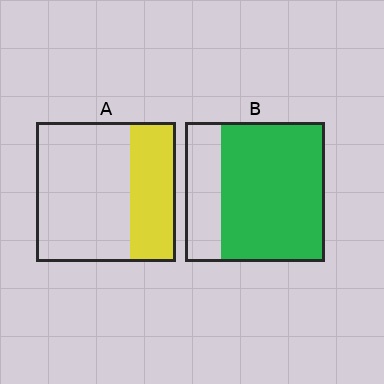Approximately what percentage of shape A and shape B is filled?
A is approximately 35% and B is approximately 75%.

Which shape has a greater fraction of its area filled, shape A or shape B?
Shape B.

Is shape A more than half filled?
No.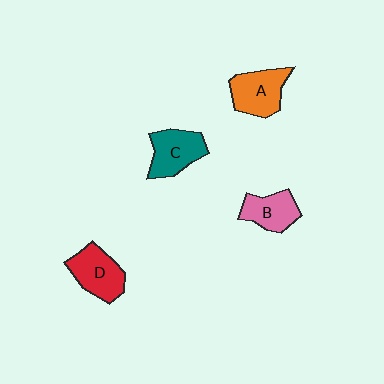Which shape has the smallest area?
Shape B (pink).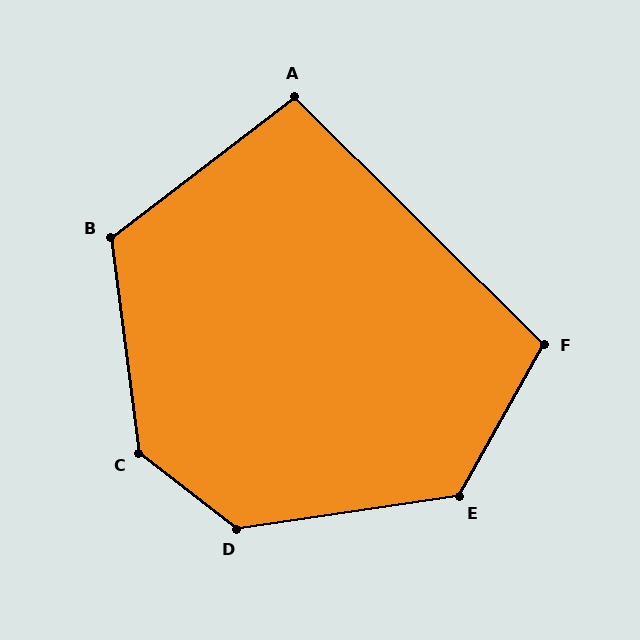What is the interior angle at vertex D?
Approximately 134 degrees (obtuse).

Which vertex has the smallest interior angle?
A, at approximately 98 degrees.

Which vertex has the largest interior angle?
C, at approximately 135 degrees.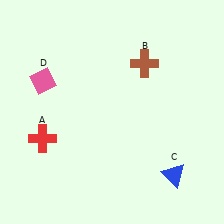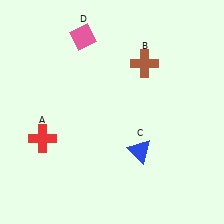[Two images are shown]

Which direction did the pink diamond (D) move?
The pink diamond (D) moved up.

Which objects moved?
The objects that moved are: the blue triangle (C), the pink diamond (D).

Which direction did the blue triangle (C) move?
The blue triangle (C) moved left.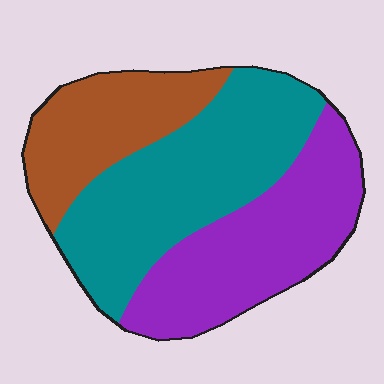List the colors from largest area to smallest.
From largest to smallest: teal, purple, brown.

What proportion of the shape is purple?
Purple takes up between a third and a half of the shape.